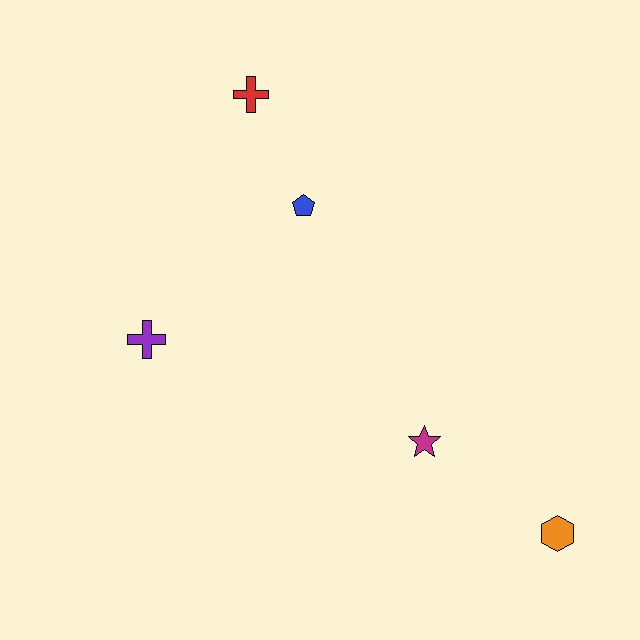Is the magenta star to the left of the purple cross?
No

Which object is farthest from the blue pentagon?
The orange hexagon is farthest from the blue pentagon.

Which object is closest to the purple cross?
The blue pentagon is closest to the purple cross.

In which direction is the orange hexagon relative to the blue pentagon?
The orange hexagon is below the blue pentagon.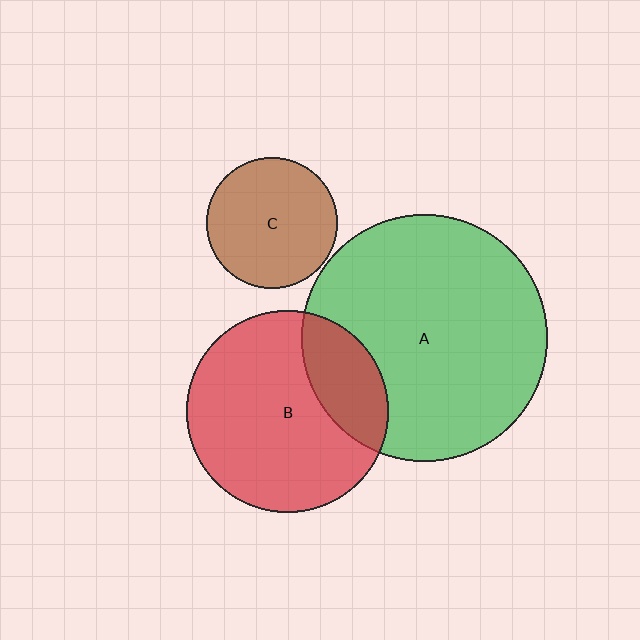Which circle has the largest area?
Circle A (green).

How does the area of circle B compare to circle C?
Approximately 2.4 times.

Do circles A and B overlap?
Yes.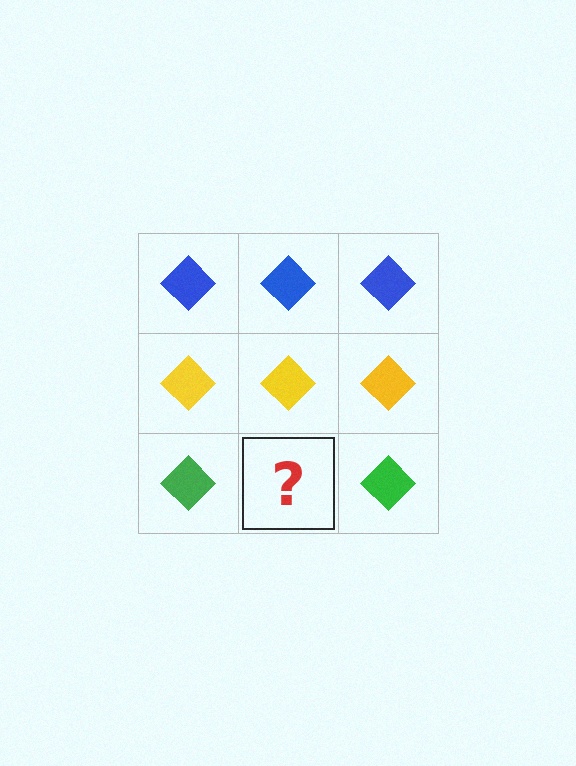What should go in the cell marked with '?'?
The missing cell should contain a green diamond.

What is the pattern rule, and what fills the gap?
The rule is that each row has a consistent color. The gap should be filled with a green diamond.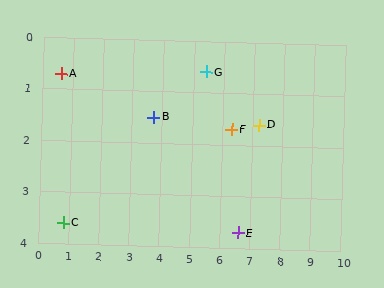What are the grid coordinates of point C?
Point C is at approximately (0.8, 3.6).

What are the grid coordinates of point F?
Point F is at approximately (6.3, 1.7).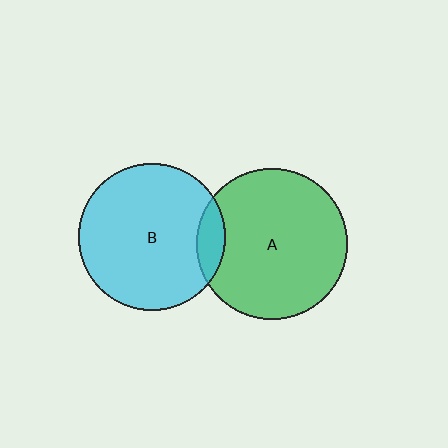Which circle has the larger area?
Circle A (green).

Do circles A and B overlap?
Yes.